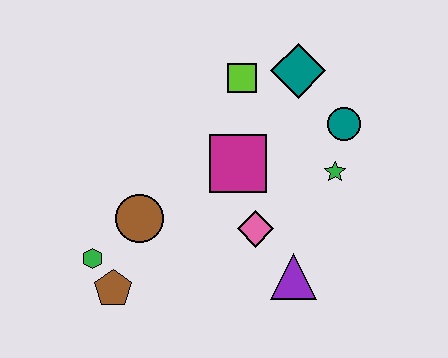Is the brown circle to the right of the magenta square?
No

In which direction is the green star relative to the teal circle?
The green star is below the teal circle.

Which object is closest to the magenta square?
The pink diamond is closest to the magenta square.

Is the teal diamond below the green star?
No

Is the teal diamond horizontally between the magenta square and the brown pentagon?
No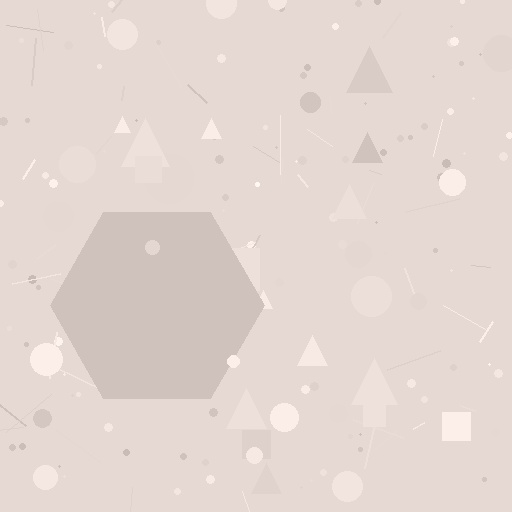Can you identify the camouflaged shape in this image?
The camouflaged shape is a hexagon.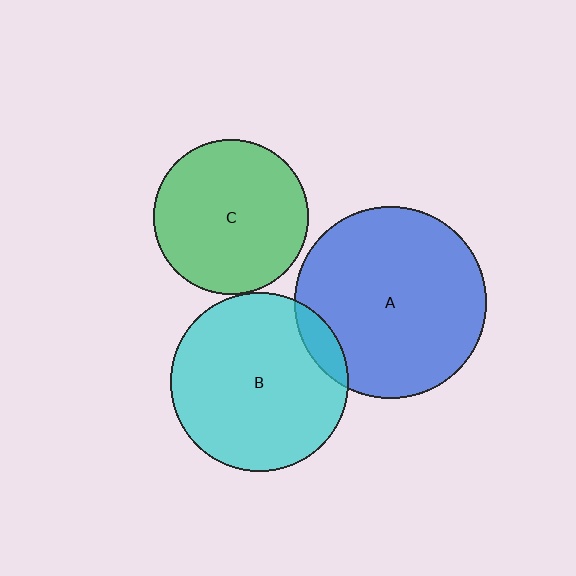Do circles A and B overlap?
Yes.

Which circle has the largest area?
Circle A (blue).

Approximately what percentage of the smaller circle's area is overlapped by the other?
Approximately 10%.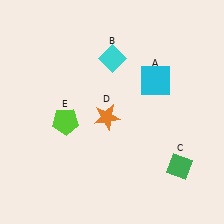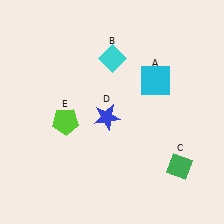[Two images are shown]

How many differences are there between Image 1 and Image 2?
There is 1 difference between the two images.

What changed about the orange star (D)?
In Image 1, D is orange. In Image 2, it changed to blue.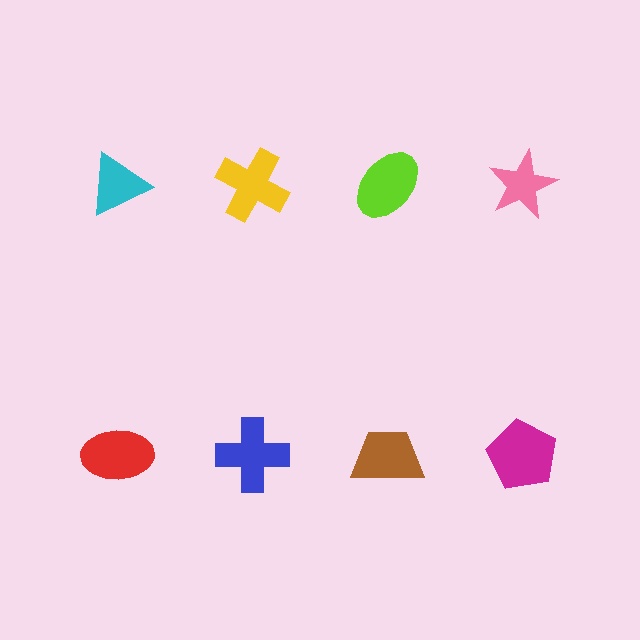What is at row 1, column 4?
A pink star.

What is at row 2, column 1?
A red ellipse.